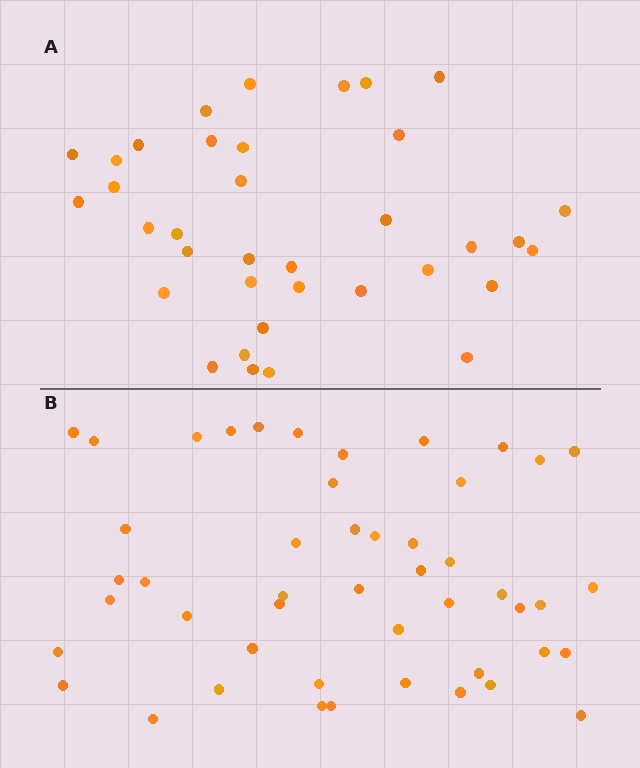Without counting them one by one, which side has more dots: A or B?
Region B (the bottom region) has more dots.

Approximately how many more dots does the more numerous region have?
Region B has roughly 12 or so more dots than region A.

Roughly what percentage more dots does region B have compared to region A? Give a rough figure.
About 35% more.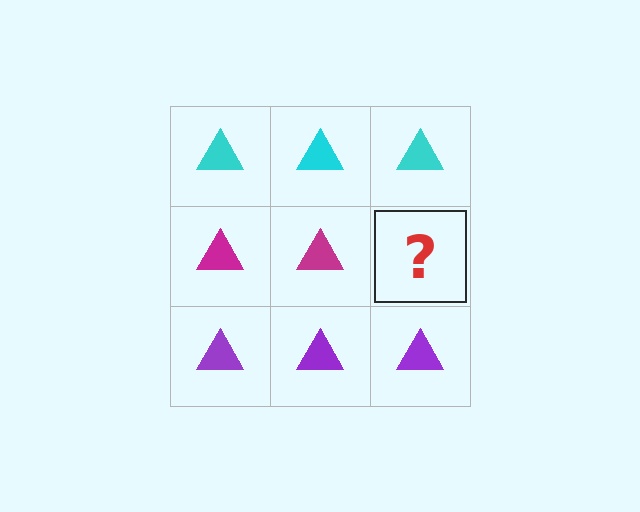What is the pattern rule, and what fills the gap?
The rule is that each row has a consistent color. The gap should be filled with a magenta triangle.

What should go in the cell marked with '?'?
The missing cell should contain a magenta triangle.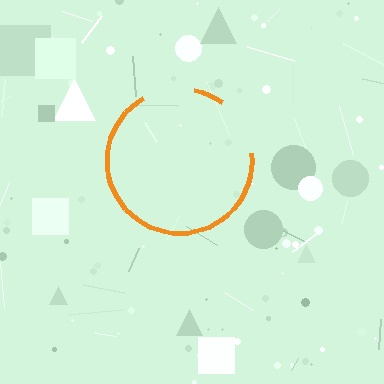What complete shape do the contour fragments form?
The contour fragments form a circle.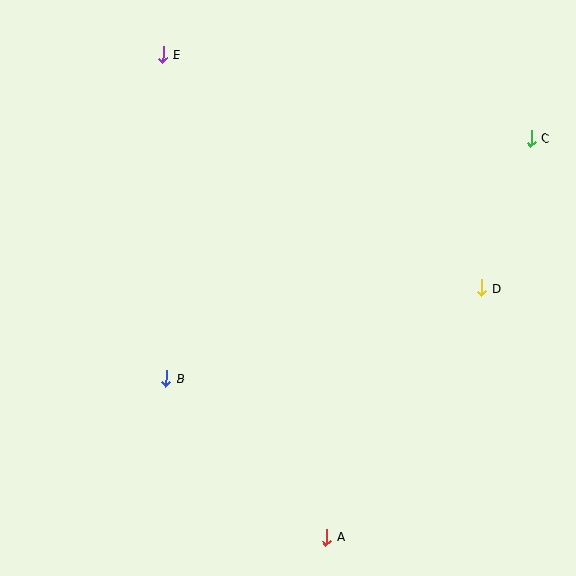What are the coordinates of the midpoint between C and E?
The midpoint between C and E is at (347, 96).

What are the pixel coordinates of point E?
Point E is at (163, 54).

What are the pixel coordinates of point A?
Point A is at (327, 537).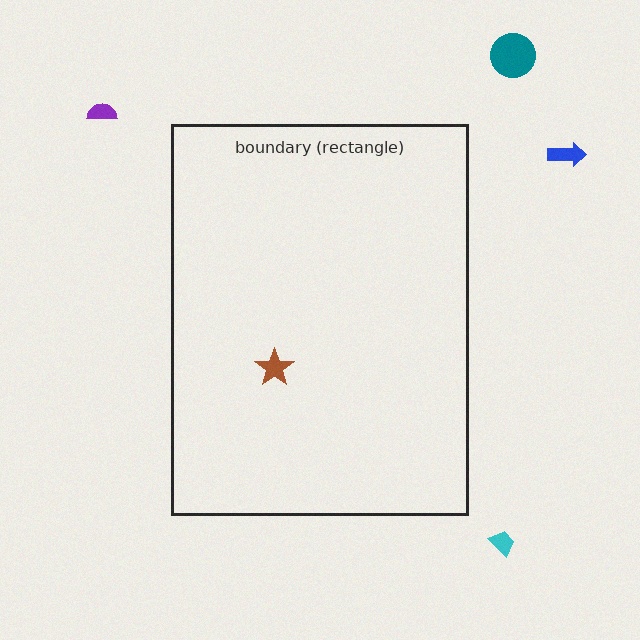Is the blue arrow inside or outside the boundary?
Outside.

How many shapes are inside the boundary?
1 inside, 4 outside.